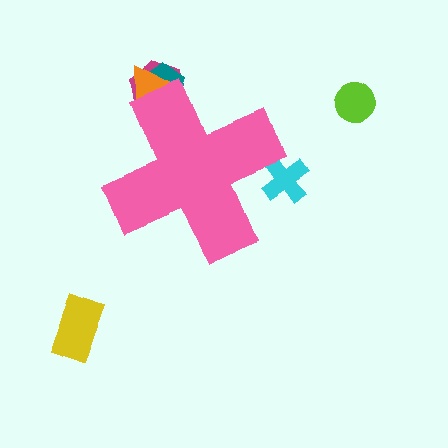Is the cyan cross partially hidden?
Yes, the cyan cross is partially hidden behind the pink cross.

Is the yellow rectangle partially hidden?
No, the yellow rectangle is fully visible.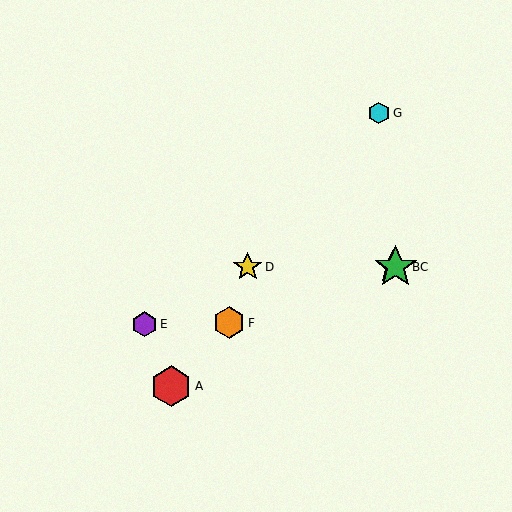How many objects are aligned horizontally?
3 objects (B, C, D) are aligned horizontally.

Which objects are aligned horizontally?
Objects B, C, D are aligned horizontally.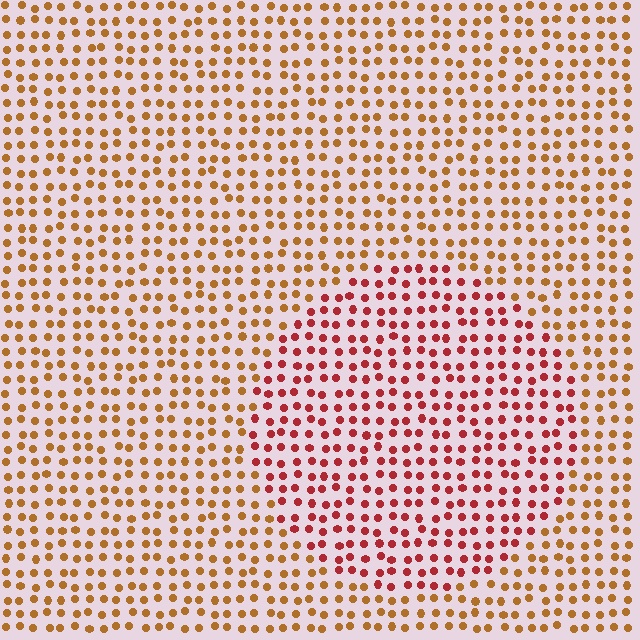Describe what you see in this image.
The image is filled with small brown elements in a uniform arrangement. A circle-shaped region is visible where the elements are tinted to a slightly different hue, forming a subtle color boundary.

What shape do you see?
I see a circle.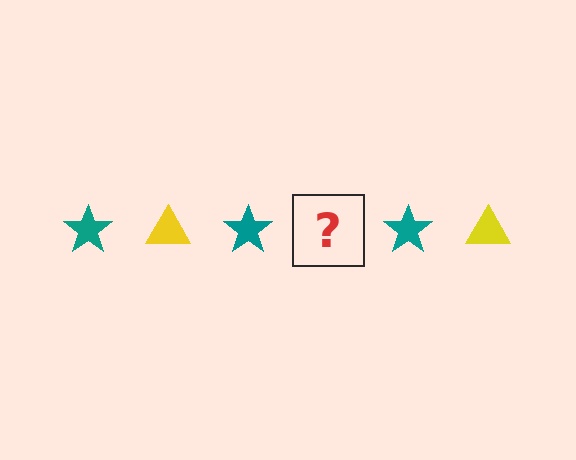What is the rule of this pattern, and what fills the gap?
The rule is that the pattern alternates between teal star and yellow triangle. The gap should be filled with a yellow triangle.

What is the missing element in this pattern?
The missing element is a yellow triangle.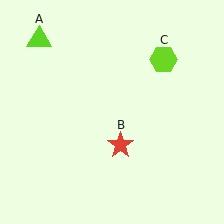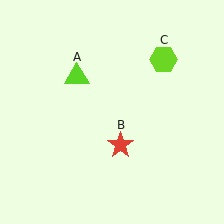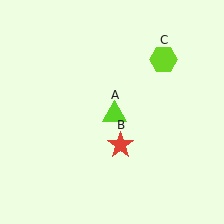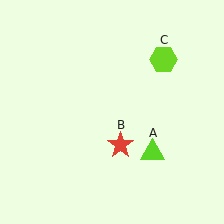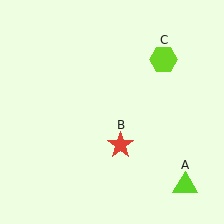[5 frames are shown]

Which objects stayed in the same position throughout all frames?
Red star (object B) and lime hexagon (object C) remained stationary.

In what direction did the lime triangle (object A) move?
The lime triangle (object A) moved down and to the right.